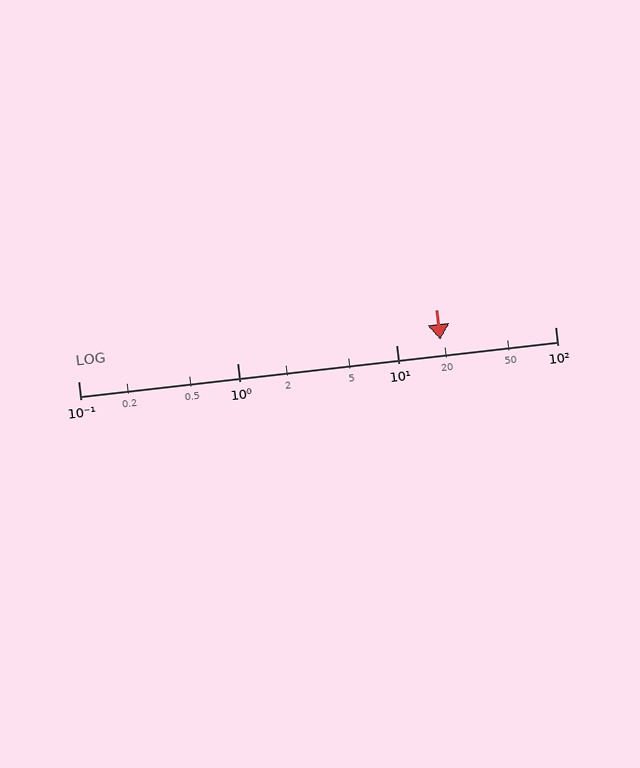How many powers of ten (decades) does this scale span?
The scale spans 3 decades, from 0.1 to 100.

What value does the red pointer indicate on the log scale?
The pointer indicates approximately 19.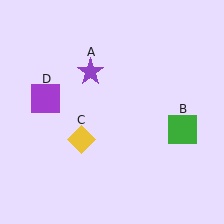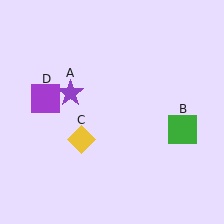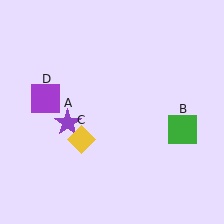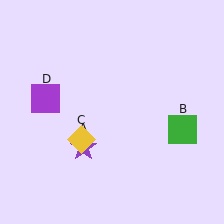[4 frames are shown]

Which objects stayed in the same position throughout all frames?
Green square (object B) and yellow diamond (object C) and purple square (object D) remained stationary.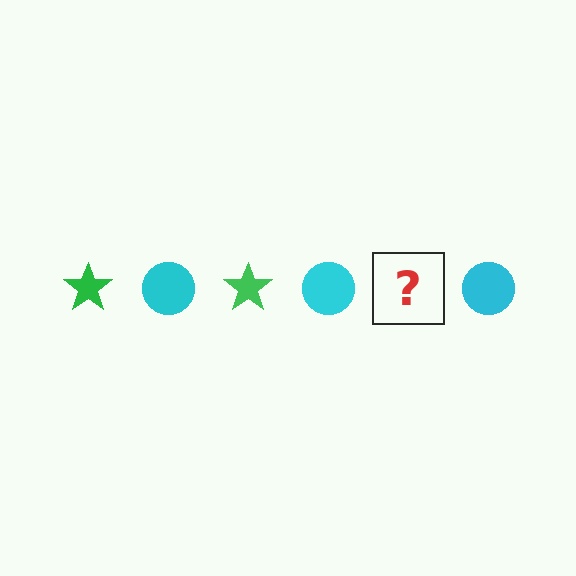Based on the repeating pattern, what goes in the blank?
The blank should be a green star.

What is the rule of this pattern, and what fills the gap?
The rule is that the pattern alternates between green star and cyan circle. The gap should be filled with a green star.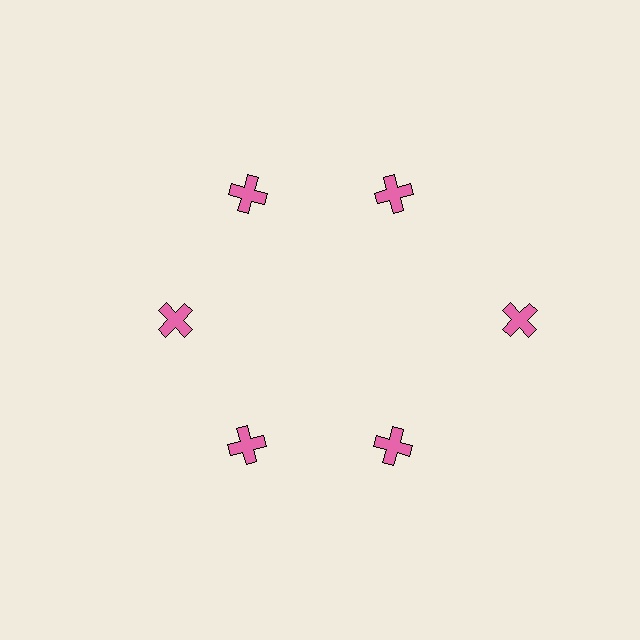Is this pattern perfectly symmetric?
No. The 6 pink crosses are arranged in a ring, but one element near the 3 o'clock position is pushed outward from the center, breaking the 6-fold rotational symmetry.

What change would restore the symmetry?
The symmetry would be restored by moving it inward, back onto the ring so that all 6 crosses sit at equal angles and equal distance from the center.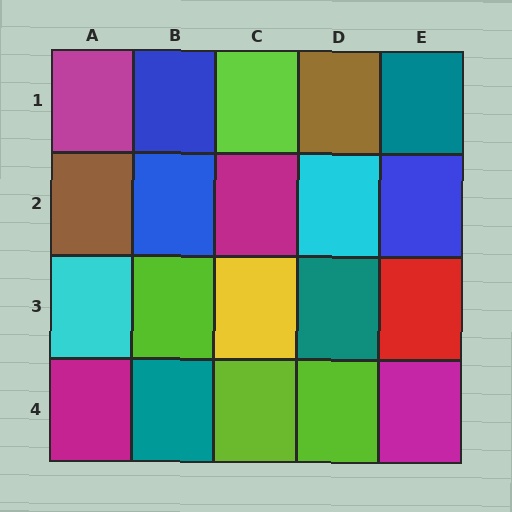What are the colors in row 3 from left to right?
Cyan, lime, yellow, teal, red.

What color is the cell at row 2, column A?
Brown.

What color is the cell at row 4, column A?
Magenta.